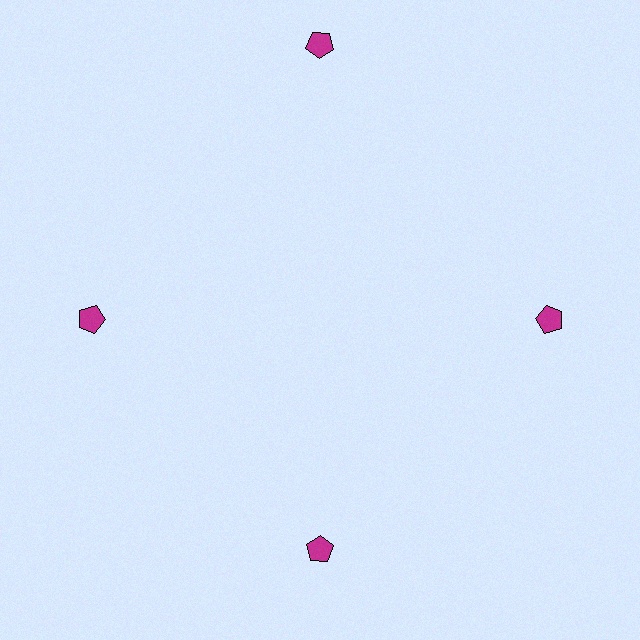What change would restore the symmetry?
The symmetry would be restored by moving it inward, back onto the ring so that all 4 pentagons sit at equal angles and equal distance from the center.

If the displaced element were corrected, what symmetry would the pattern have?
It would have 4-fold rotational symmetry — the pattern would map onto itself every 90 degrees.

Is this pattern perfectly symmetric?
No. The 4 magenta pentagons are arranged in a ring, but one element near the 12 o'clock position is pushed outward from the center, breaking the 4-fold rotational symmetry.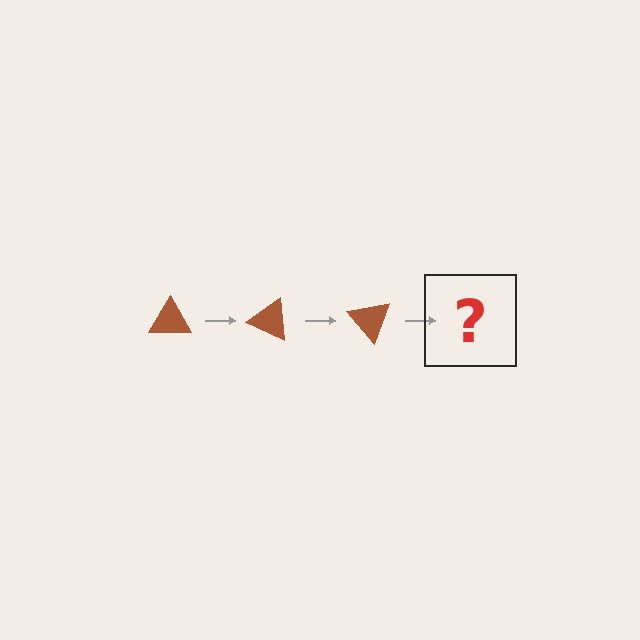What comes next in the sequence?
The next element should be a brown triangle rotated 75 degrees.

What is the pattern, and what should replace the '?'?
The pattern is that the triangle rotates 25 degrees each step. The '?' should be a brown triangle rotated 75 degrees.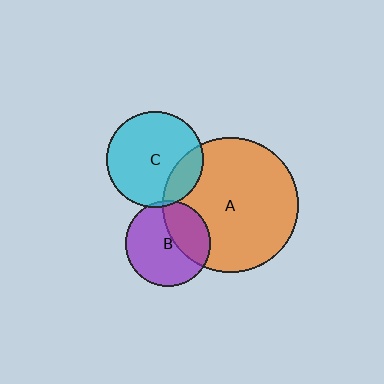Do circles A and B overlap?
Yes.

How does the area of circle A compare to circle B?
Approximately 2.5 times.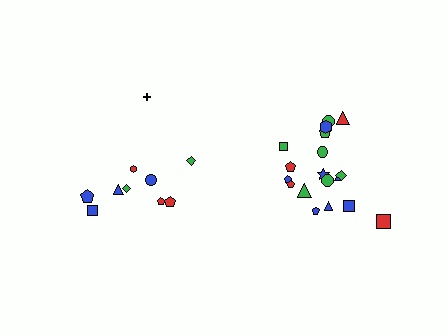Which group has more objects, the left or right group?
The right group.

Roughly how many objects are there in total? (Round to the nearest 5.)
Roughly 30 objects in total.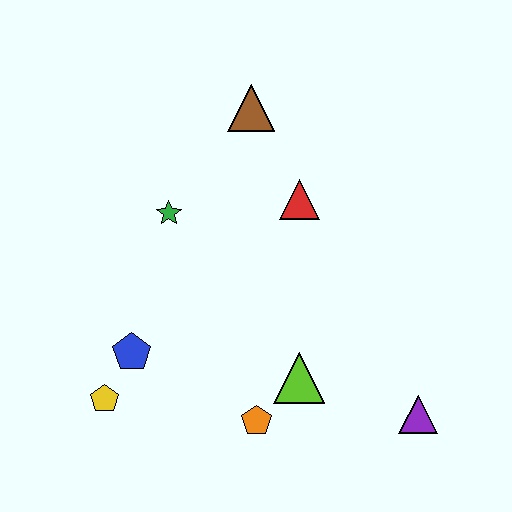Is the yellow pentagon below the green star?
Yes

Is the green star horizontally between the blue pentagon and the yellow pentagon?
No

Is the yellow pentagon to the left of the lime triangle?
Yes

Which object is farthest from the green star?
The purple triangle is farthest from the green star.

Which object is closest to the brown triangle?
The red triangle is closest to the brown triangle.